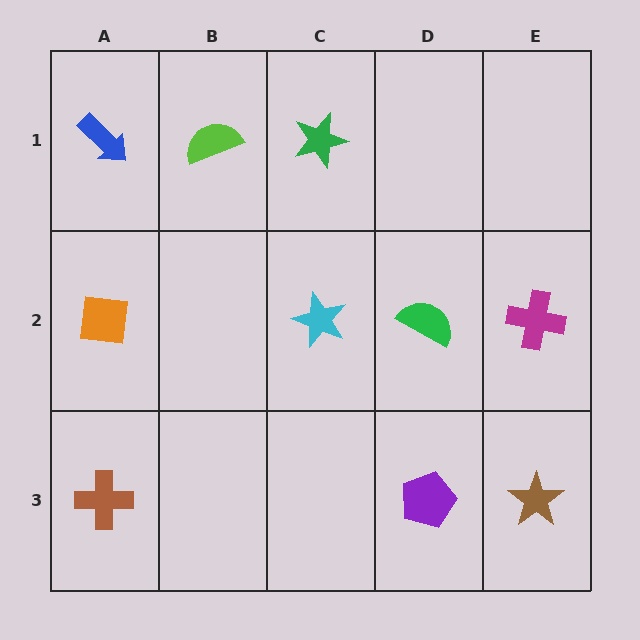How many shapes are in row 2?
4 shapes.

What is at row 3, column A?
A brown cross.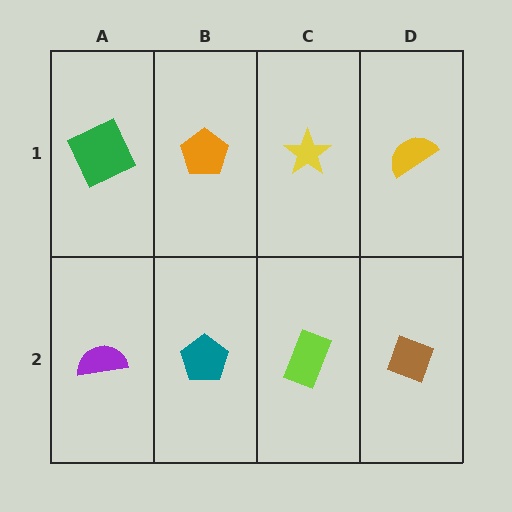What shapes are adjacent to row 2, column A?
A green square (row 1, column A), a teal pentagon (row 2, column B).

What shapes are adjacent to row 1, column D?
A brown diamond (row 2, column D), a yellow star (row 1, column C).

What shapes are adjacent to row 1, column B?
A teal pentagon (row 2, column B), a green square (row 1, column A), a yellow star (row 1, column C).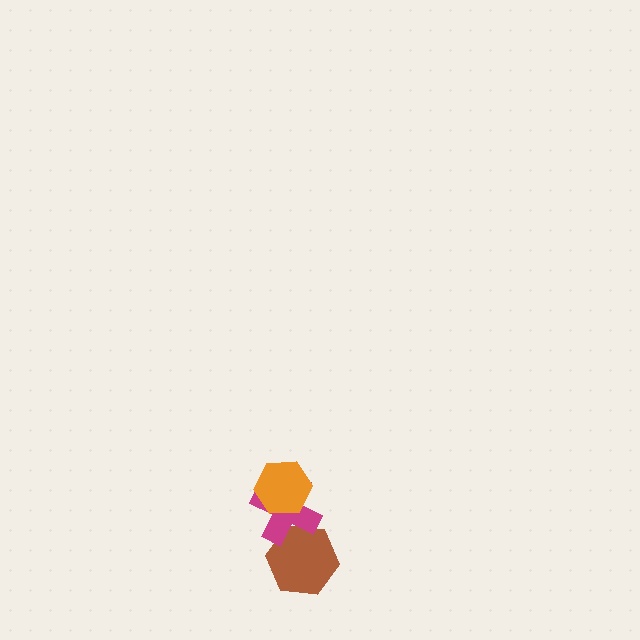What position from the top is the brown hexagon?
The brown hexagon is 3rd from the top.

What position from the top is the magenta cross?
The magenta cross is 2nd from the top.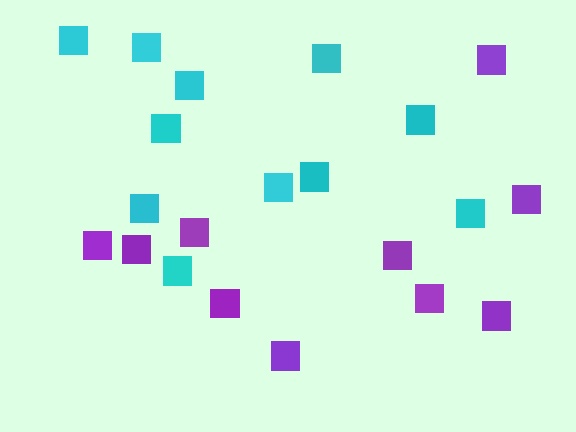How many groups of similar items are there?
There are 2 groups: one group of purple squares (10) and one group of cyan squares (11).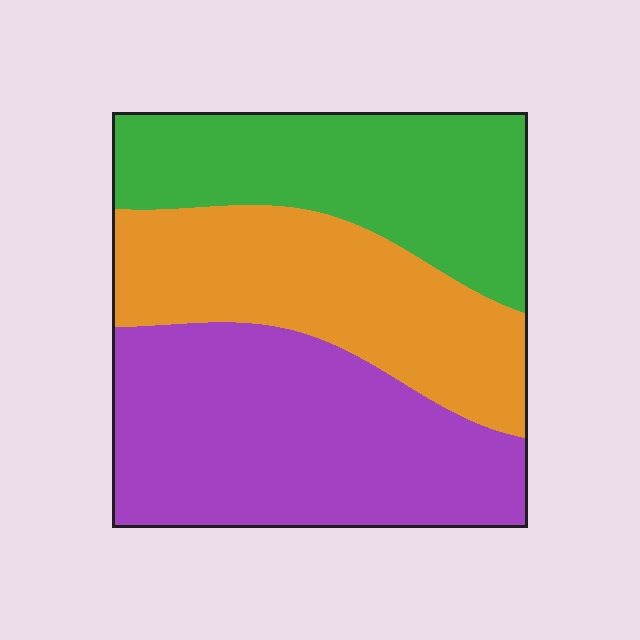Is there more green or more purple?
Purple.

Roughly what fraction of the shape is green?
Green covers 29% of the shape.